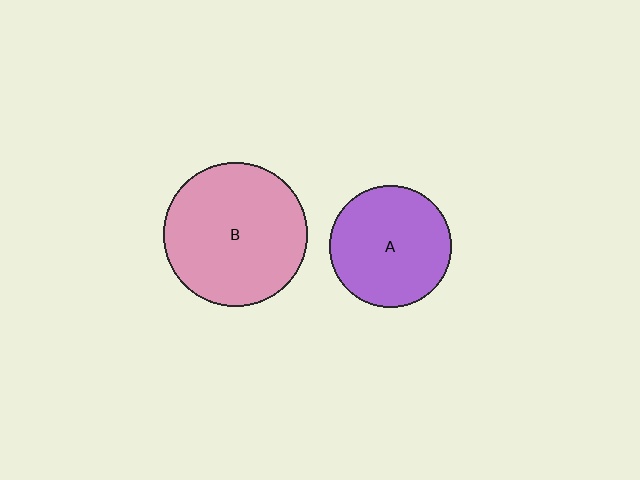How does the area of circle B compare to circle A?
Approximately 1.4 times.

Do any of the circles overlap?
No, none of the circles overlap.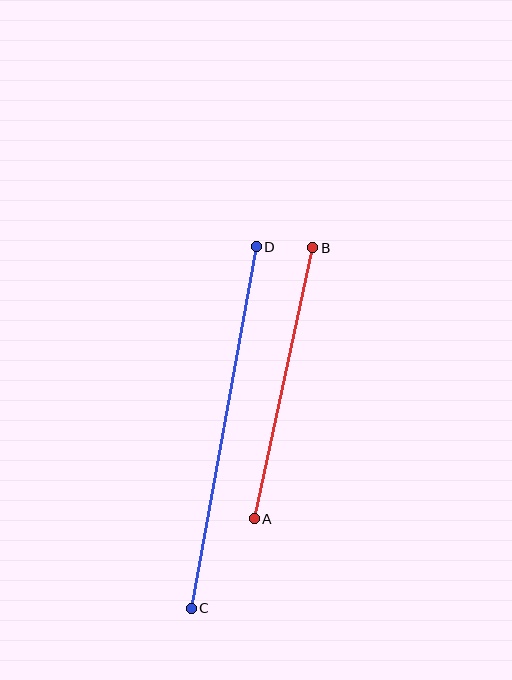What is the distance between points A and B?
The distance is approximately 277 pixels.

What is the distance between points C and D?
The distance is approximately 367 pixels.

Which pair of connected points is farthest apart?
Points C and D are farthest apart.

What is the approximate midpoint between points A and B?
The midpoint is at approximately (283, 383) pixels.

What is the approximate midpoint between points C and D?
The midpoint is at approximately (224, 427) pixels.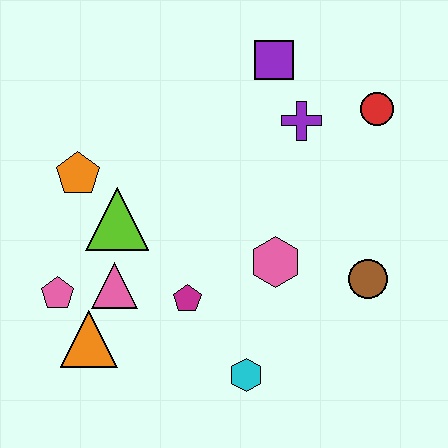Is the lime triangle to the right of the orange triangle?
Yes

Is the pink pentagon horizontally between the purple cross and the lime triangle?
No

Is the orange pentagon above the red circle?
No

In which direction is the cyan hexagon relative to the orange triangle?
The cyan hexagon is to the right of the orange triangle.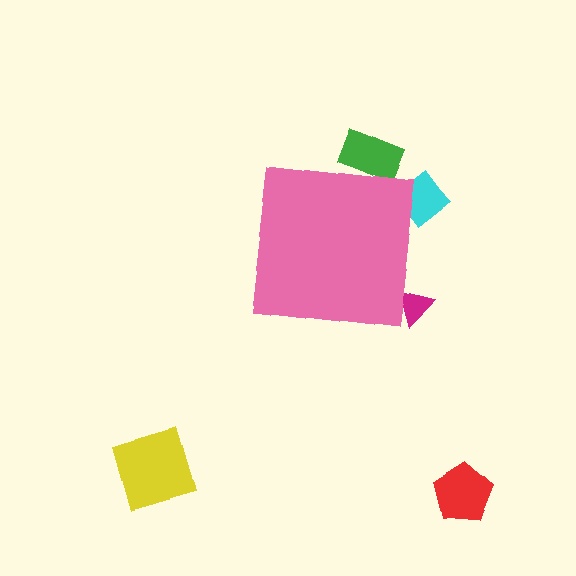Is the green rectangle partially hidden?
Yes, the green rectangle is partially hidden behind the pink square.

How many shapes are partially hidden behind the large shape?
3 shapes are partially hidden.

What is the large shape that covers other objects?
A pink square.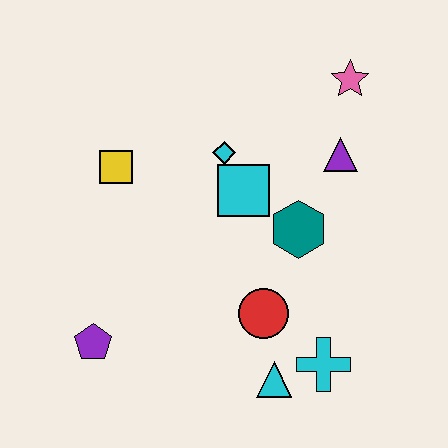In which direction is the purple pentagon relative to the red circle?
The purple pentagon is to the left of the red circle.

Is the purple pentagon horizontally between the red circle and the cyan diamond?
No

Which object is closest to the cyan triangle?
The cyan cross is closest to the cyan triangle.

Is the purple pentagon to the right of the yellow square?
No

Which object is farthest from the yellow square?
The cyan cross is farthest from the yellow square.